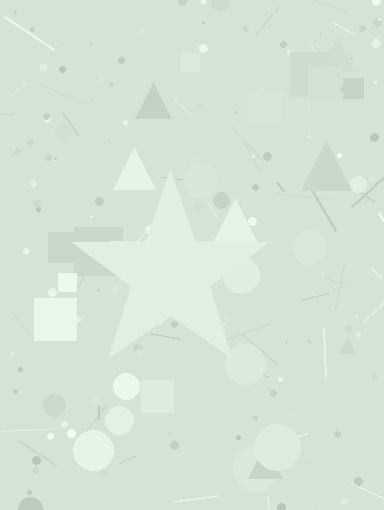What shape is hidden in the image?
A star is hidden in the image.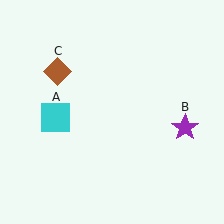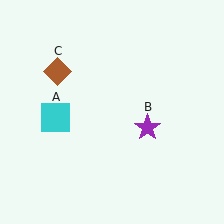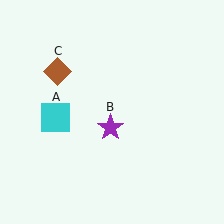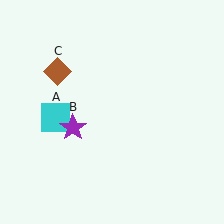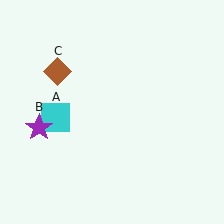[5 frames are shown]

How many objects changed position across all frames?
1 object changed position: purple star (object B).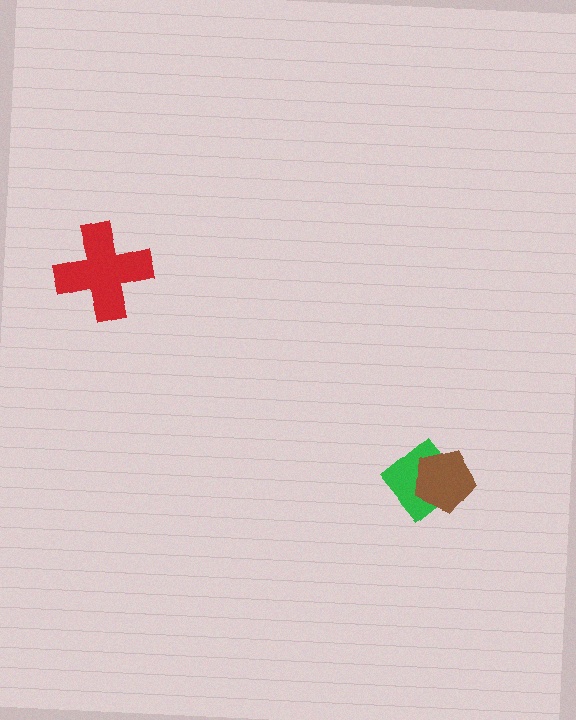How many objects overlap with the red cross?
0 objects overlap with the red cross.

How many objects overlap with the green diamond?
1 object overlaps with the green diamond.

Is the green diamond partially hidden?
Yes, it is partially covered by another shape.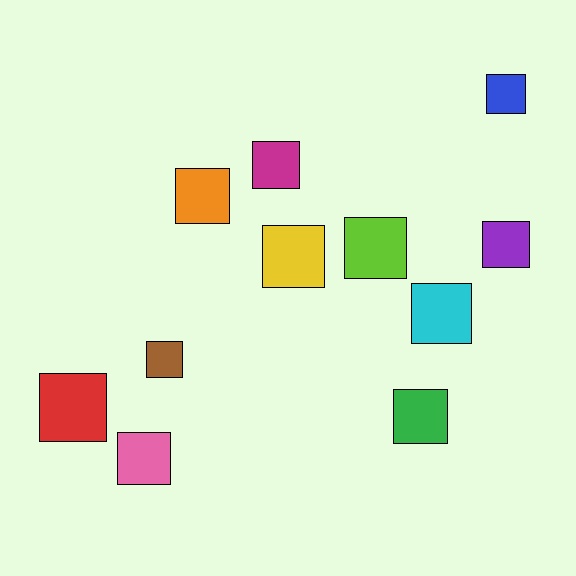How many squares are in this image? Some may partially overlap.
There are 11 squares.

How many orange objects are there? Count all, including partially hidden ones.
There is 1 orange object.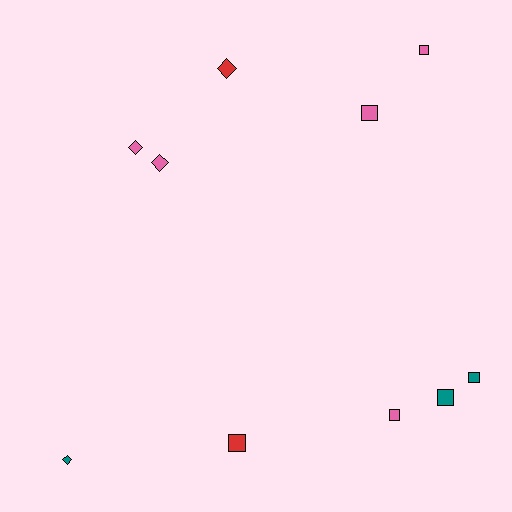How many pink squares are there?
There are 3 pink squares.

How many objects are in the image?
There are 10 objects.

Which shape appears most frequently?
Square, with 6 objects.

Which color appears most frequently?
Pink, with 5 objects.